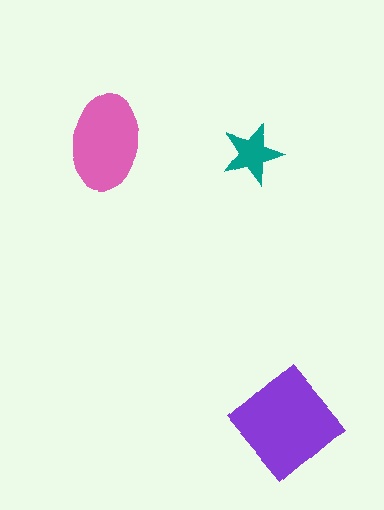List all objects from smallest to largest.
The teal star, the pink ellipse, the purple diamond.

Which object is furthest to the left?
The pink ellipse is leftmost.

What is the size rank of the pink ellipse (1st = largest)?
2nd.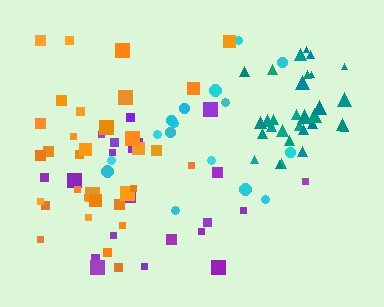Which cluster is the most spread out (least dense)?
Purple.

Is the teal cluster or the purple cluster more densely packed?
Teal.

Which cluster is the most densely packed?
Teal.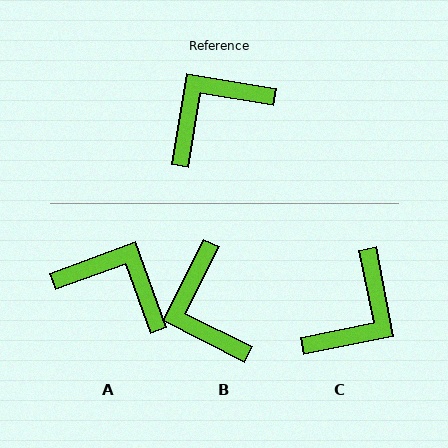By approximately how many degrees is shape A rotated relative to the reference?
Approximately 61 degrees clockwise.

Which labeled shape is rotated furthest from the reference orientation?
C, about 160 degrees away.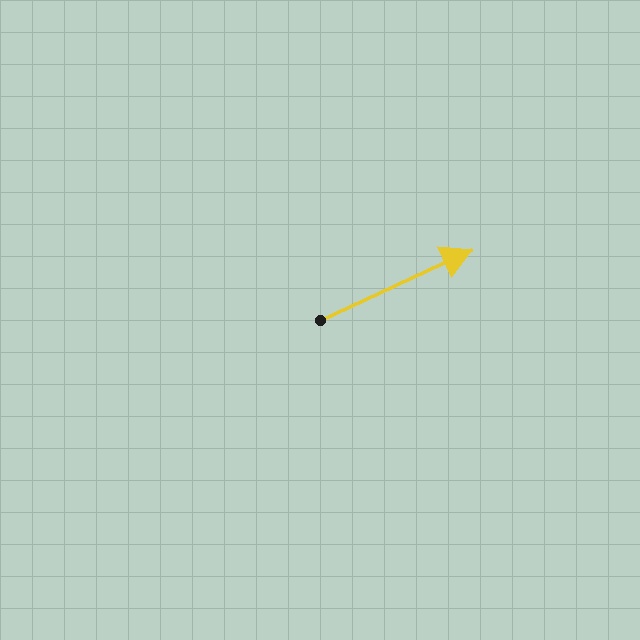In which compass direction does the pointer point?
Northeast.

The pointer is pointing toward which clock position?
Roughly 2 o'clock.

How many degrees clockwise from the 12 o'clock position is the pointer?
Approximately 65 degrees.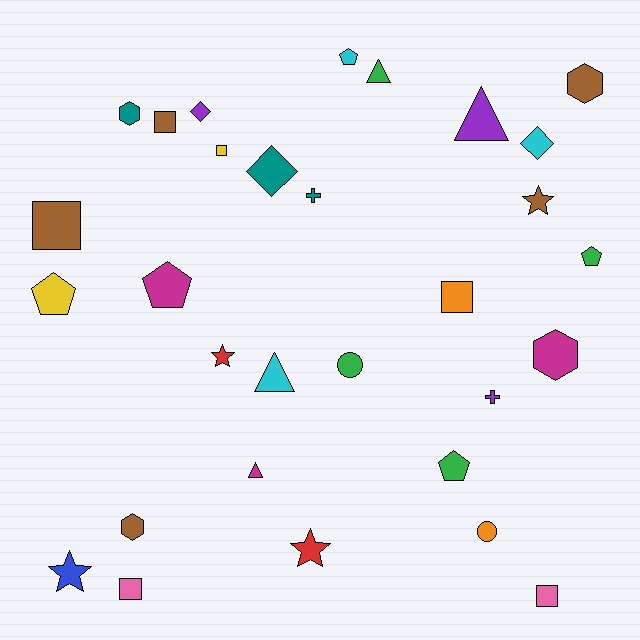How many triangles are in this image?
There are 4 triangles.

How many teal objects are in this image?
There are 3 teal objects.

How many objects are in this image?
There are 30 objects.